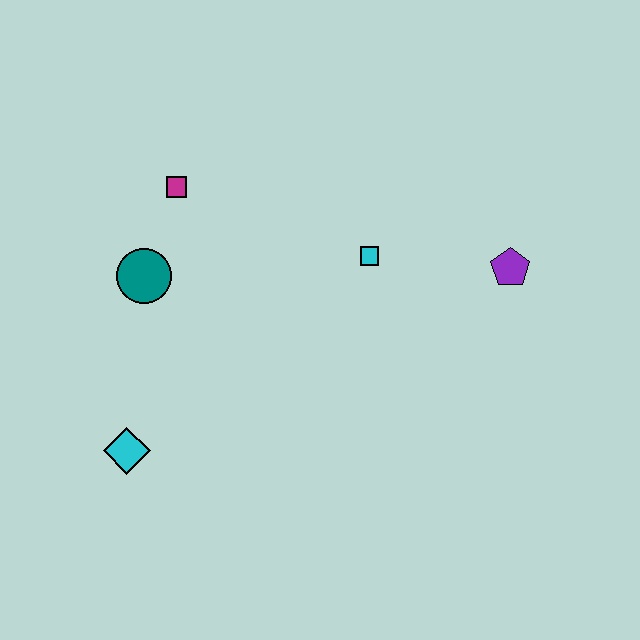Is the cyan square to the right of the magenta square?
Yes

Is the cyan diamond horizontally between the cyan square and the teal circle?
No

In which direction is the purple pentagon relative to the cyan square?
The purple pentagon is to the right of the cyan square.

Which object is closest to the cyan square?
The purple pentagon is closest to the cyan square.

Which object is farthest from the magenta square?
The purple pentagon is farthest from the magenta square.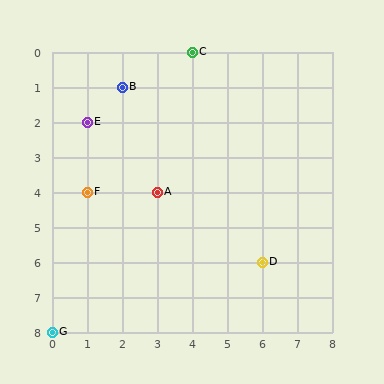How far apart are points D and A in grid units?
Points D and A are 3 columns and 2 rows apart (about 3.6 grid units diagonally).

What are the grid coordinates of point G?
Point G is at grid coordinates (0, 8).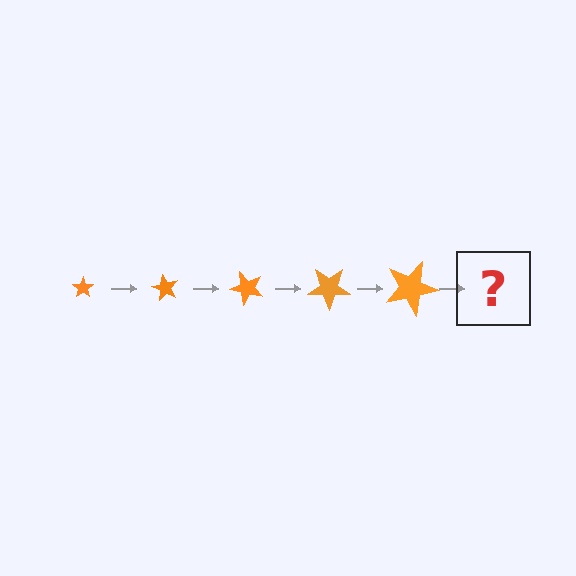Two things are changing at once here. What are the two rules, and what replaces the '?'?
The two rules are that the star grows larger each step and it rotates 60 degrees each step. The '?' should be a star, larger than the previous one and rotated 300 degrees from the start.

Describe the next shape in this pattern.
It should be a star, larger than the previous one and rotated 300 degrees from the start.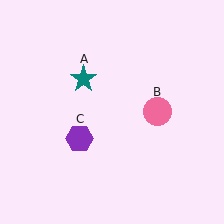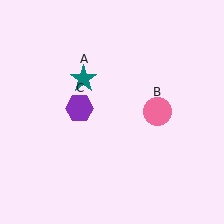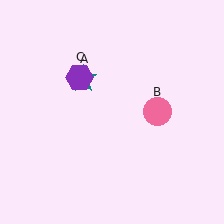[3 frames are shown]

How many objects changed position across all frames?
1 object changed position: purple hexagon (object C).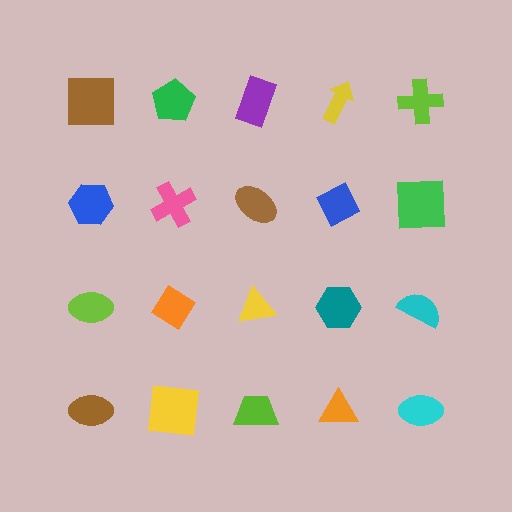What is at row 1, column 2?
A green pentagon.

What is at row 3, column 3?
A yellow triangle.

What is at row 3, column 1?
A lime ellipse.